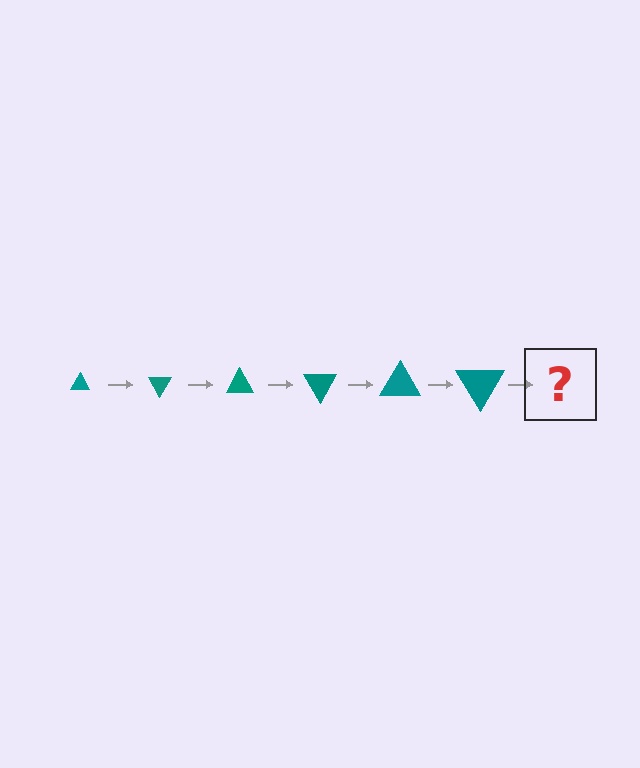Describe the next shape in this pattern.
It should be a triangle, larger than the previous one and rotated 360 degrees from the start.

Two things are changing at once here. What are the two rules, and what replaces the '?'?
The two rules are that the triangle grows larger each step and it rotates 60 degrees each step. The '?' should be a triangle, larger than the previous one and rotated 360 degrees from the start.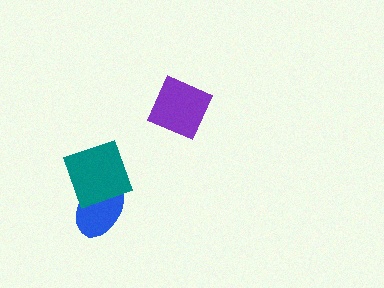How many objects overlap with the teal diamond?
1 object overlaps with the teal diamond.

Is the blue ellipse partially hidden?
Yes, it is partially covered by another shape.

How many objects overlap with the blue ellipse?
1 object overlaps with the blue ellipse.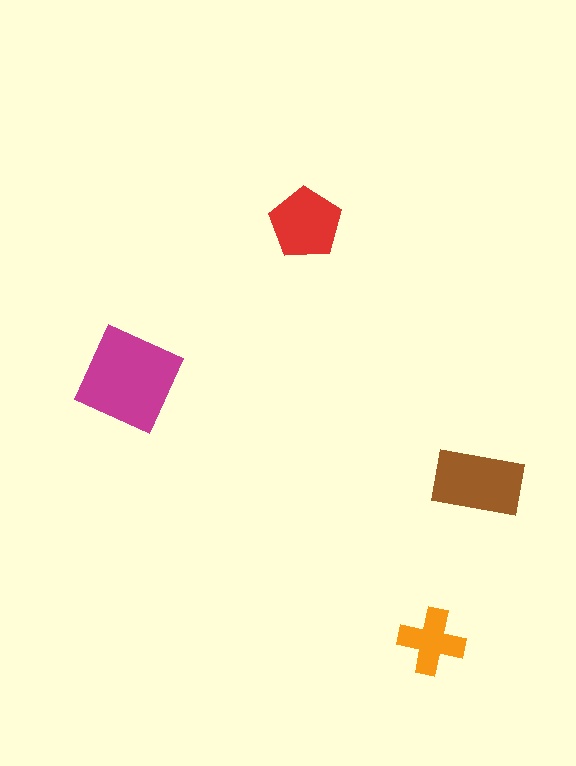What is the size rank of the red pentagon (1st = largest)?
3rd.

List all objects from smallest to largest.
The orange cross, the red pentagon, the brown rectangle, the magenta diamond.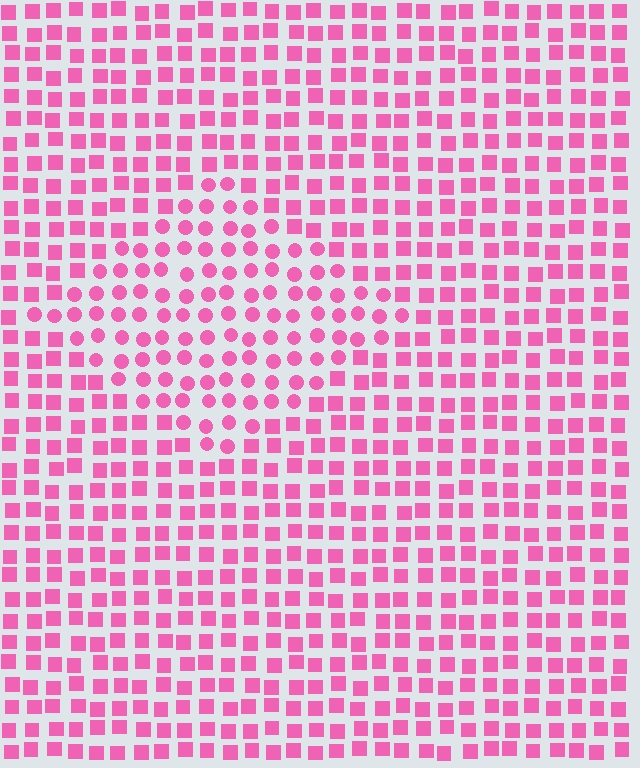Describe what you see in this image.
The image is filled with small pink elements arranged in a uniform grid. A diamond-shaped region contains circles, while the surrounding area contains squares. The boundary is defined purely by the change in element shape.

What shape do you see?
I see a diamond.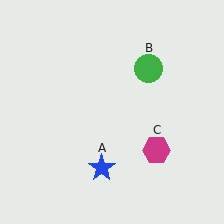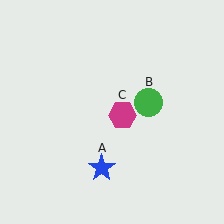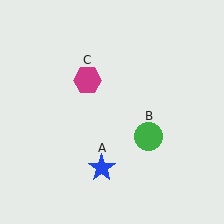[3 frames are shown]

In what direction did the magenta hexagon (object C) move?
The magenta hexagon (object C) moved up and to the left.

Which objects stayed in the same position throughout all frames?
Blue star (object A) remained stationary.